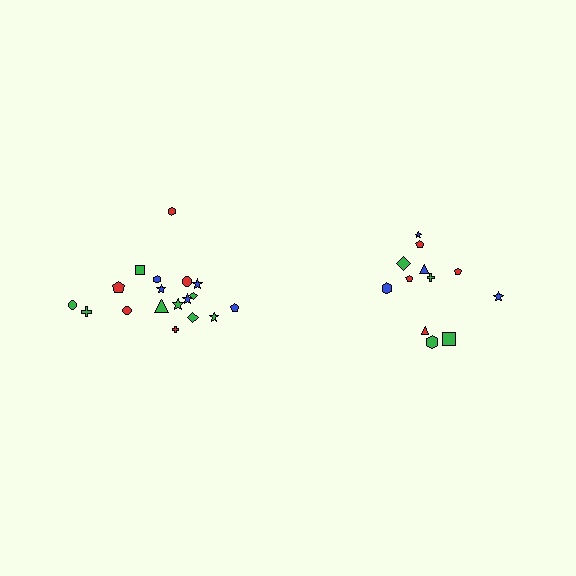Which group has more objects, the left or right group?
The left group.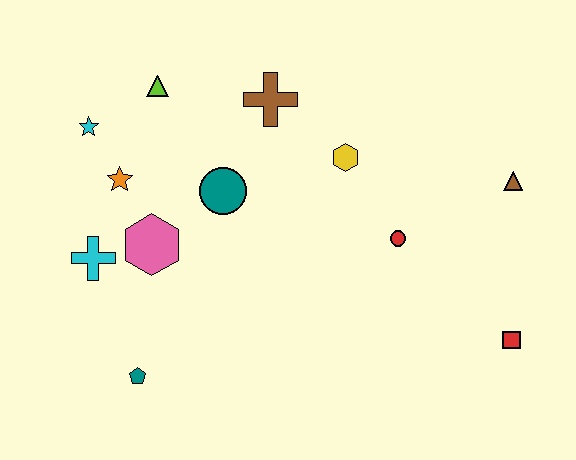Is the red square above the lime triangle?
No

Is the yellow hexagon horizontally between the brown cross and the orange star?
No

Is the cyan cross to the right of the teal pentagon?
No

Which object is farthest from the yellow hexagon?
The teal pentagon is farthest from the yellow hexagon.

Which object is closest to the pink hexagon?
The cyan cross is closest to the pink hexagon.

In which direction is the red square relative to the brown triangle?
The red square is below the brown triangle.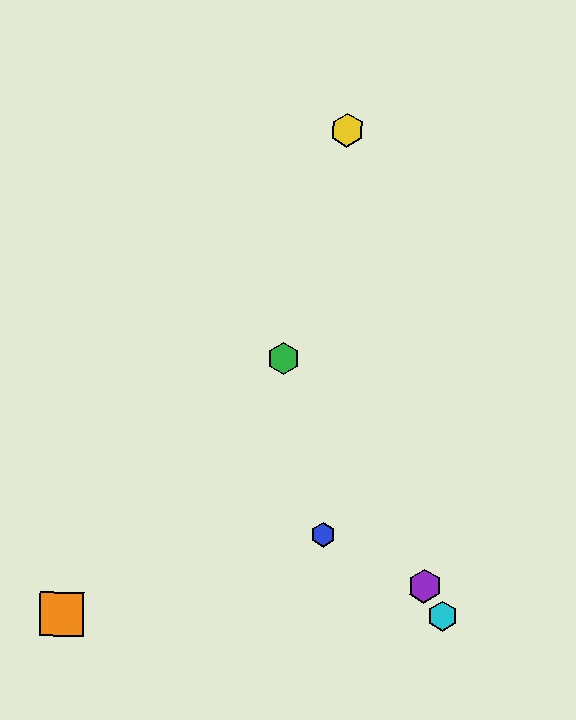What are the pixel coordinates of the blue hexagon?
The blue hexagon is at (323, 535).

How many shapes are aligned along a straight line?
4 shapes (the red hexagon, the green hexagon, the purple hexagon, the cyan hexagon) are aligned along a straight line.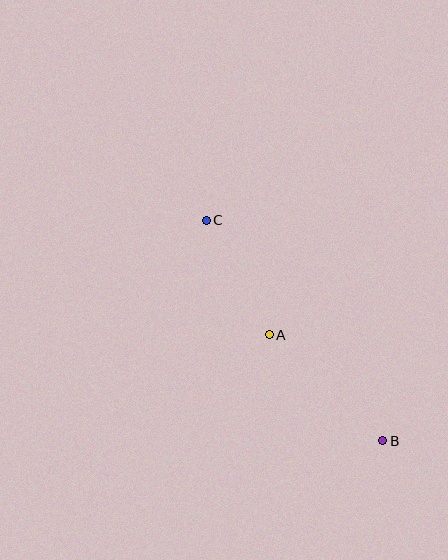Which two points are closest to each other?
Points A and C are closest to each other.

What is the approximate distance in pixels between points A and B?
The distance between A and B is approximately 155 pixels.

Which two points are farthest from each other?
Points B and C are farthest from each other.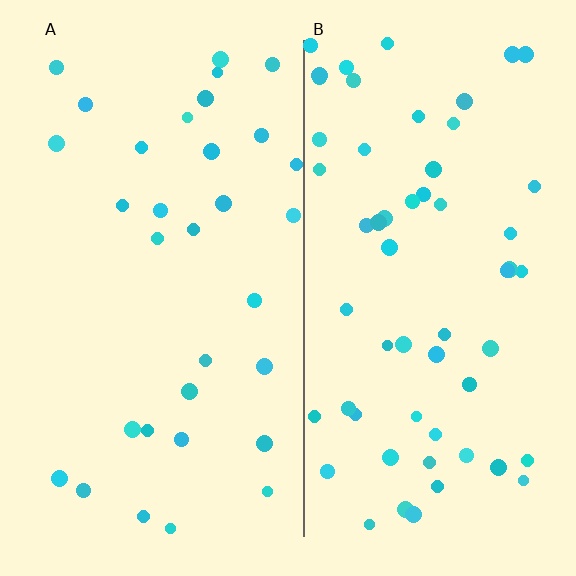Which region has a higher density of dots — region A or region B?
B (the right).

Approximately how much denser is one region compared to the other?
Approximately 1.8× — region B over region A.